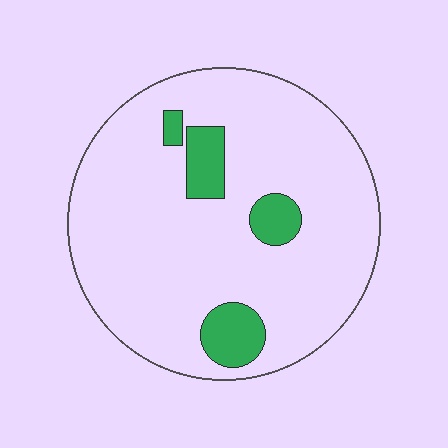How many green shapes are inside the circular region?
4.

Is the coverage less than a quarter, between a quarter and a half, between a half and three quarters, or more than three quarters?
Less than a quarter.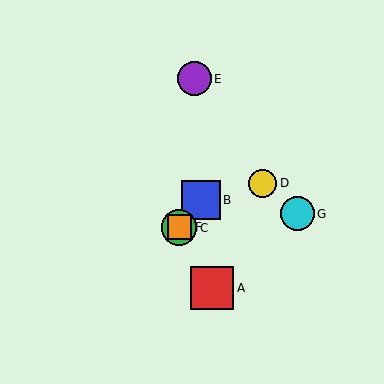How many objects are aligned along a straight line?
3 objects (B, C, F) are aligned along a straight line.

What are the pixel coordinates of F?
Object F is at (180, 227).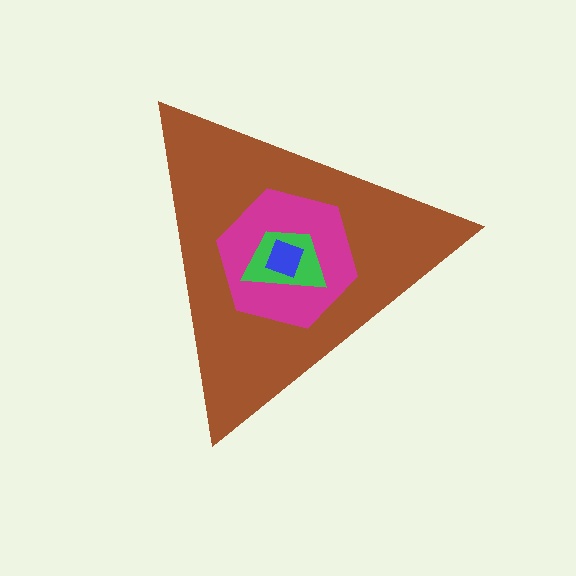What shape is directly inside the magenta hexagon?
The green trapezoid.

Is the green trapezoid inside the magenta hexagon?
Yes.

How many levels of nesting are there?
4.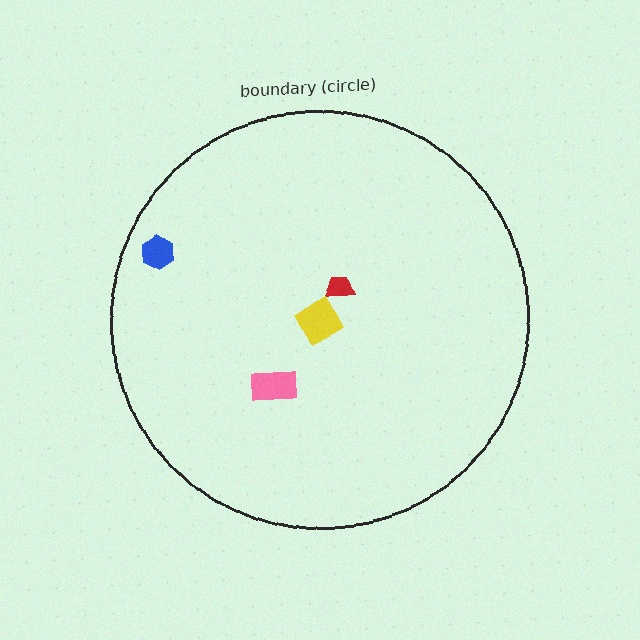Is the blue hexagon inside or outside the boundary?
Inside.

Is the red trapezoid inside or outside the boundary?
Inside.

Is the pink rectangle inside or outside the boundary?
Inside.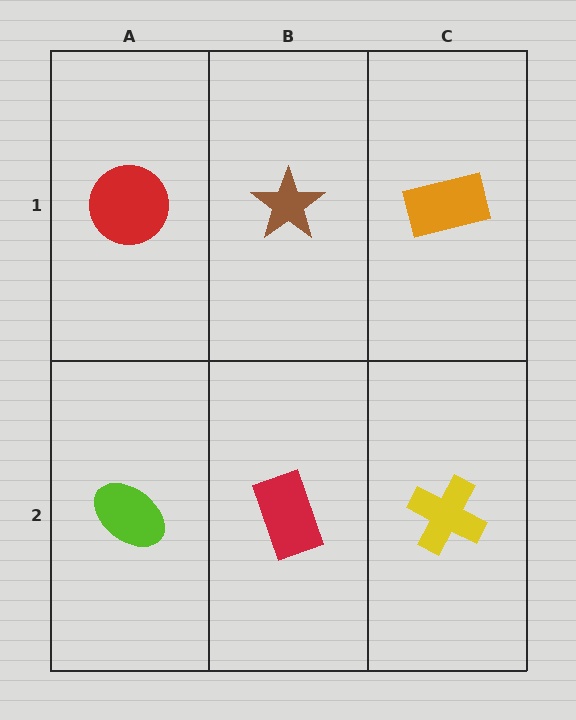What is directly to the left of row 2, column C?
A red rectangle.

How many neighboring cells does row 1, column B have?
3.